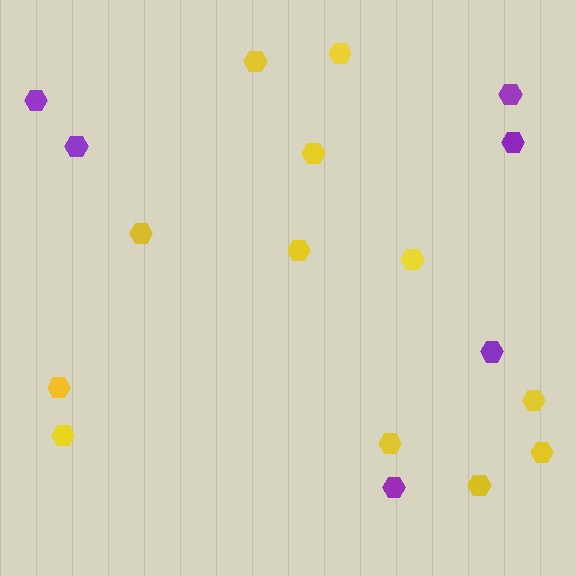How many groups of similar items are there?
There are 2 groups: one group of yellow hexagons (12) and one group of purple hexagons (6).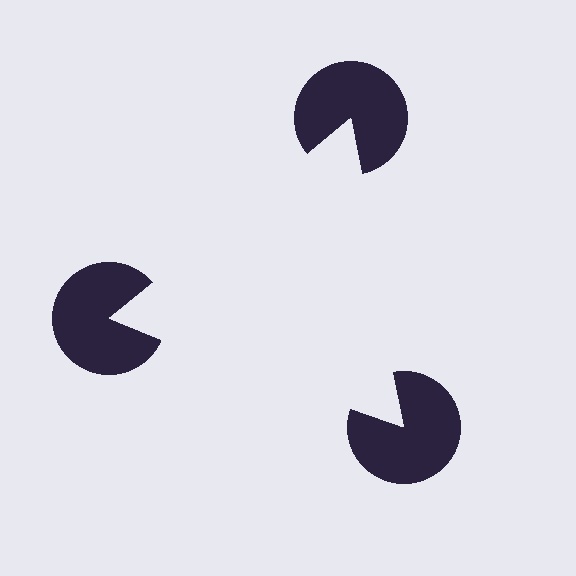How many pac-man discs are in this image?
There are 3 — one at each vertex of the illusory triangle.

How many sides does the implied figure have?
3 sides.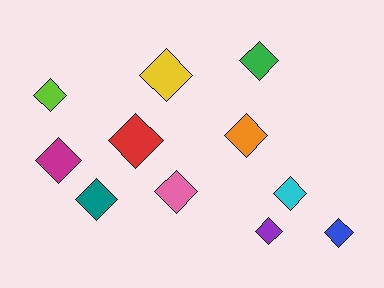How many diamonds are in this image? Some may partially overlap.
There are 11 diamonds.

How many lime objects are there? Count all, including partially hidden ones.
There is 1 lime object.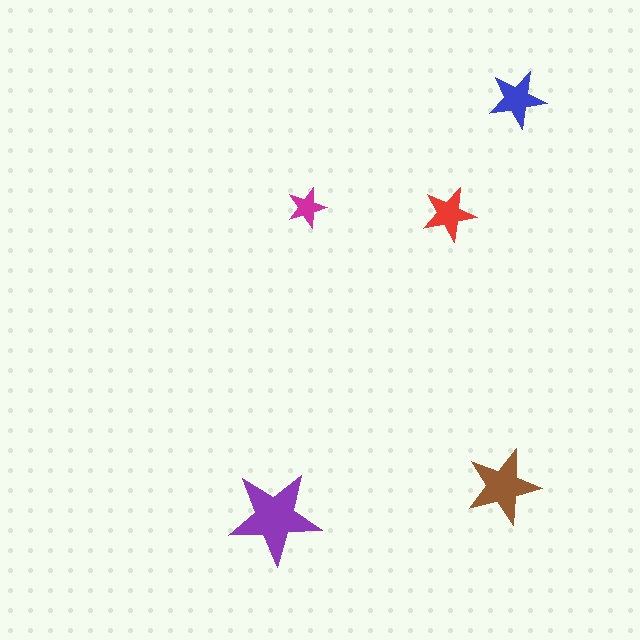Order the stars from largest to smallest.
the purple one, the brown one, the blue one, the red one, the magenta one.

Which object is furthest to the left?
The purple star is leftmost.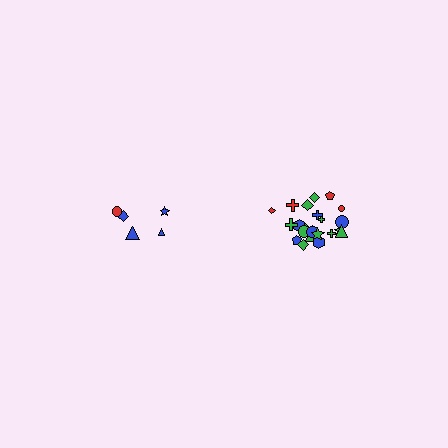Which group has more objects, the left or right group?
The right group.